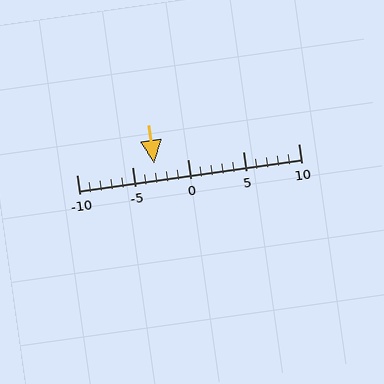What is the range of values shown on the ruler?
The ruler shows values from -10 to 10.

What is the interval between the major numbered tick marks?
The major tick marks are spaced 5 units apart.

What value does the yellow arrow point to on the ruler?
The yellow arrow points to approximately -3.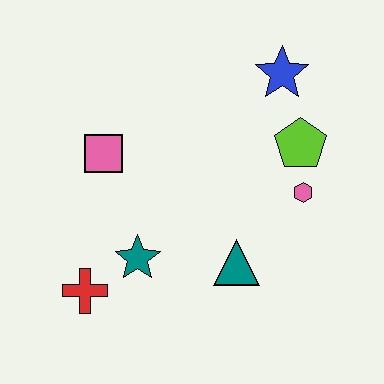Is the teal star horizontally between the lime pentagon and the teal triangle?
No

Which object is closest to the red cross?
The teal star is closest to the red cross.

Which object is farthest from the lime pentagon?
The red cross is farthest from the lime pentagon.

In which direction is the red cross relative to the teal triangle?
The red cross is to the left of the teal triangle.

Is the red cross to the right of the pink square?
No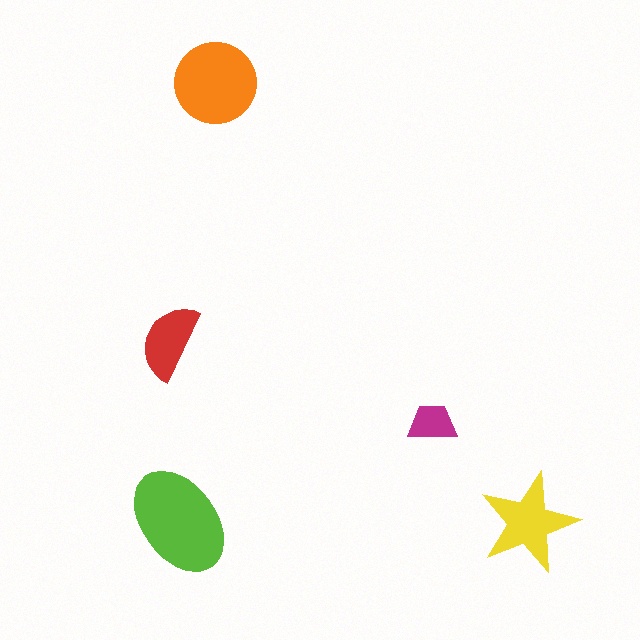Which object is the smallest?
The magenta trapezoid.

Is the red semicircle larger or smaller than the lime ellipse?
Smaller.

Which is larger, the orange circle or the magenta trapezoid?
The orange circle.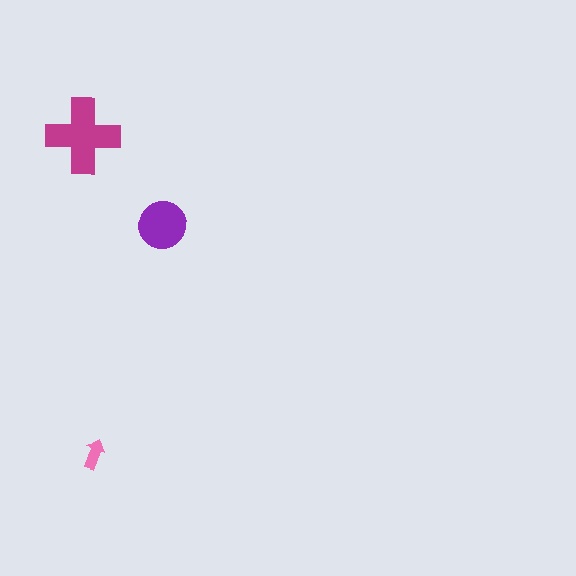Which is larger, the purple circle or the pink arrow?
The purple circle.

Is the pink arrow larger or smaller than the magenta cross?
Smaller.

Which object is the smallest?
The pink arrow.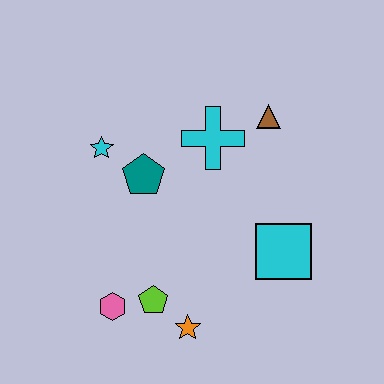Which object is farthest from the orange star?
The brown triangle is farthest from the orange star.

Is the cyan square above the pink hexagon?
Yes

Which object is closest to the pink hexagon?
The lime pentagon is closest to the pink hexagon.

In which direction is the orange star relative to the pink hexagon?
The orange star is to the right of the pink hexagon.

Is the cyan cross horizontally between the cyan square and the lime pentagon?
Yes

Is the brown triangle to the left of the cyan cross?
No